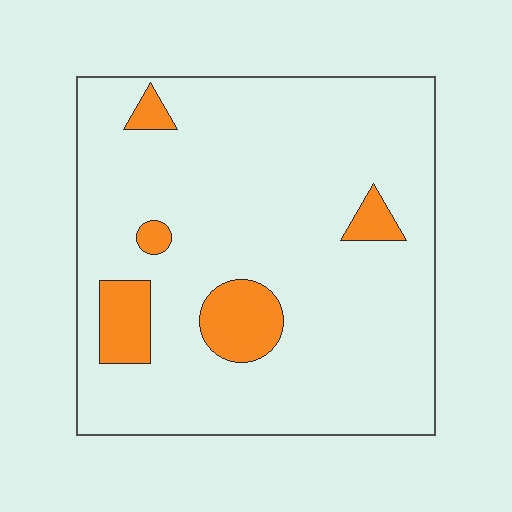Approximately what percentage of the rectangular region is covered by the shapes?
Approximately 10%.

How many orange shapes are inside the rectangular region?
5.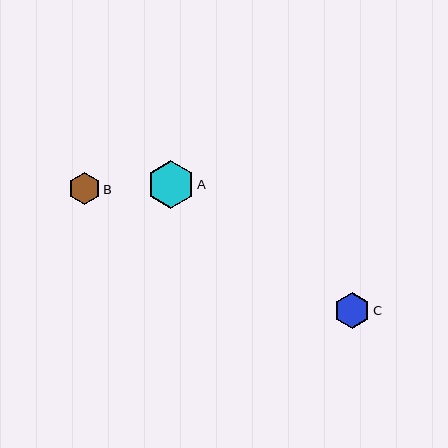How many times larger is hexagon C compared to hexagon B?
Hexagon C is approximately 1.1 times the size of hexagon B.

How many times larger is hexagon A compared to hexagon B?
Hexagon A is approximately 1.5 times the size of hexagon B.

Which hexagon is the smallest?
Hexagon B is the smallest with a size of approximately 32 pixels.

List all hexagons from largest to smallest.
From largest to smallest: A, C, B.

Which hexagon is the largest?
Hexagon A is the largest with a size of approximately 48 pixels.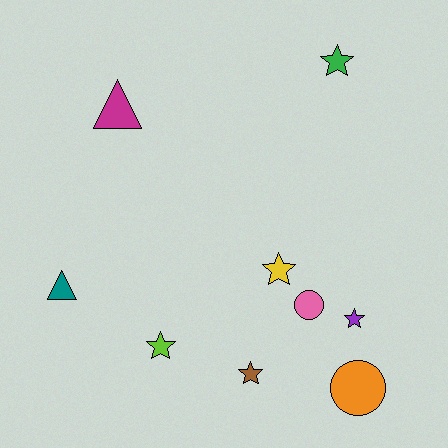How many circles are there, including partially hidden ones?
There are 2 circles.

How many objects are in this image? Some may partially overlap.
There are 9 objects.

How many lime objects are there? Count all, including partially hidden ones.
There is 1 lime object.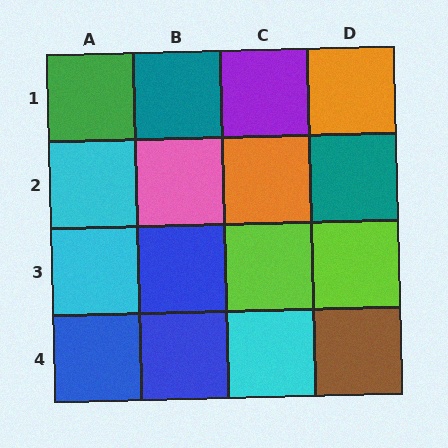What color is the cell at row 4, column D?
Brown.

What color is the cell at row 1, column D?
Orange.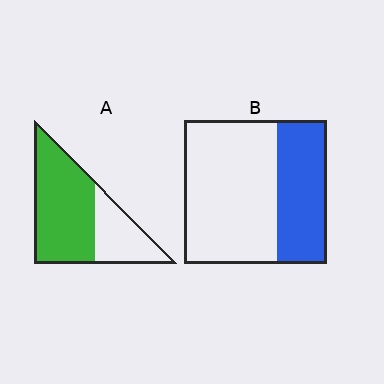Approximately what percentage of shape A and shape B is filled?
A is approximately 65% and B is approximately 35%.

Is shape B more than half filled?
No.